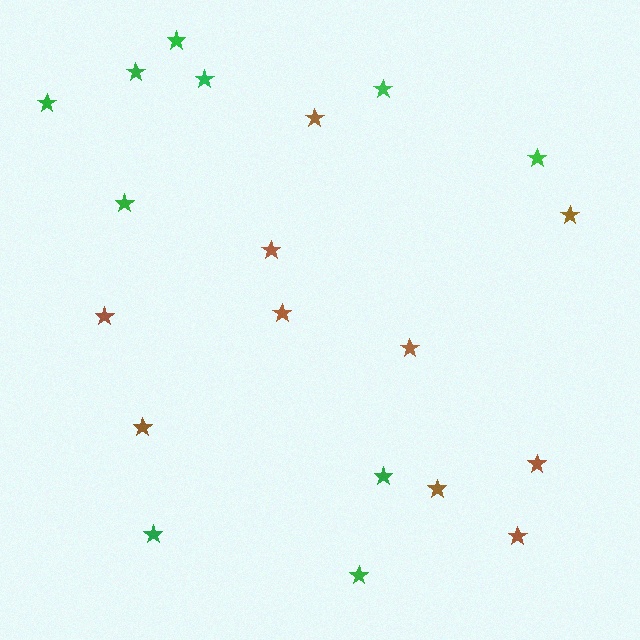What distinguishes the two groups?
There are 2 groups: one group of green stars (10) and one group of brown stars (10).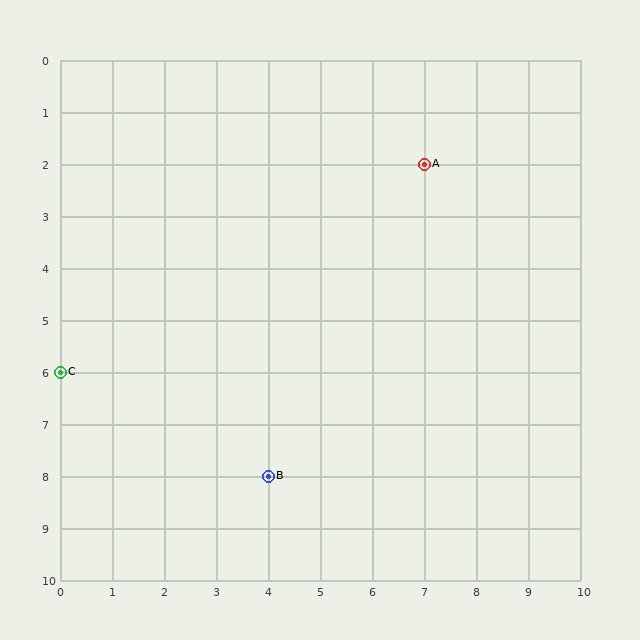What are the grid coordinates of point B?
Point B is at grid coordinates (4, 8).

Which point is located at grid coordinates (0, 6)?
Point C is at (0, 6).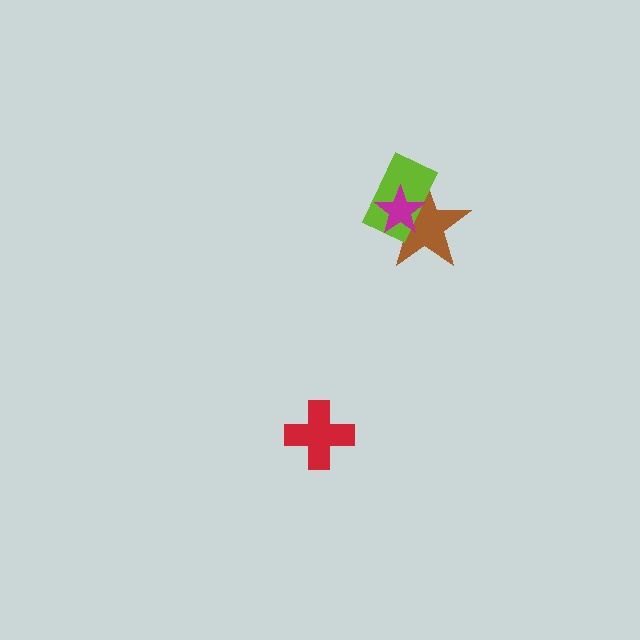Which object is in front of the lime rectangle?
The magenta star is in front of the lime rectangle.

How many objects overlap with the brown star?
2 objects overlap with the brown star.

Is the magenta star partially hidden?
No, no other shape covers it.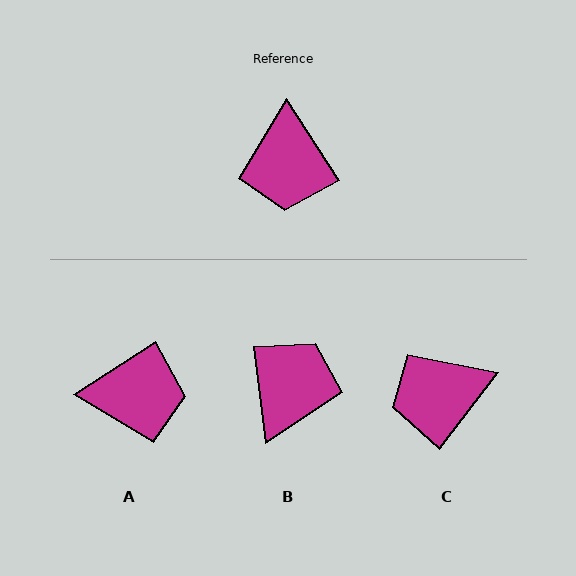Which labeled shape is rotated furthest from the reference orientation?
B, about 154 degrees away.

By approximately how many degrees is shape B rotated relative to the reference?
Approximately 154 degrees counter-clockwise.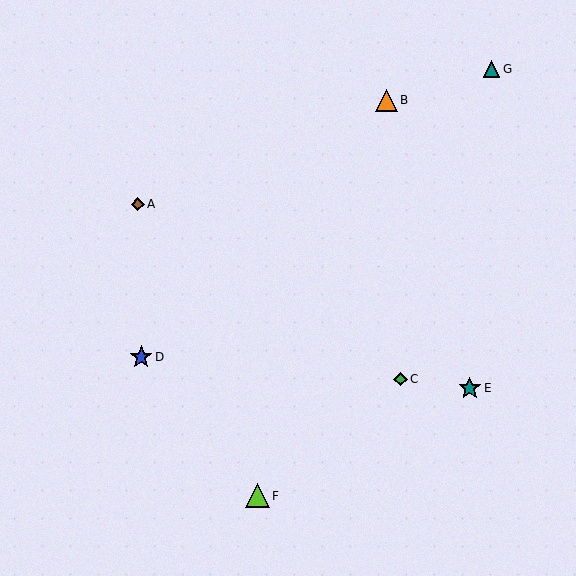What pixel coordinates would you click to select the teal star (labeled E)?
Click at (470, 388) to select the teal star E.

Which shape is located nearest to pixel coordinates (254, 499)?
The lime triangle (labeled F) at (257, 496) is nearest to that location.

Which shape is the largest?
The lime triangle (labeled F) is the largest.